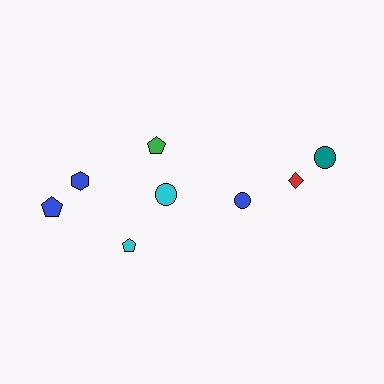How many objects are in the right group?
There are 3 objects.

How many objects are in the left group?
There are 5 objects.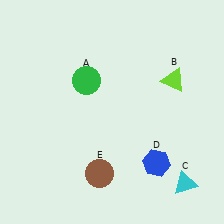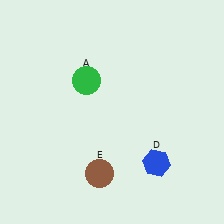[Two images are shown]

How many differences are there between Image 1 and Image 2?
There are 2 differences between the two images.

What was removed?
The lime triangle (B), the cyan triangle (C) were removed in Image 2.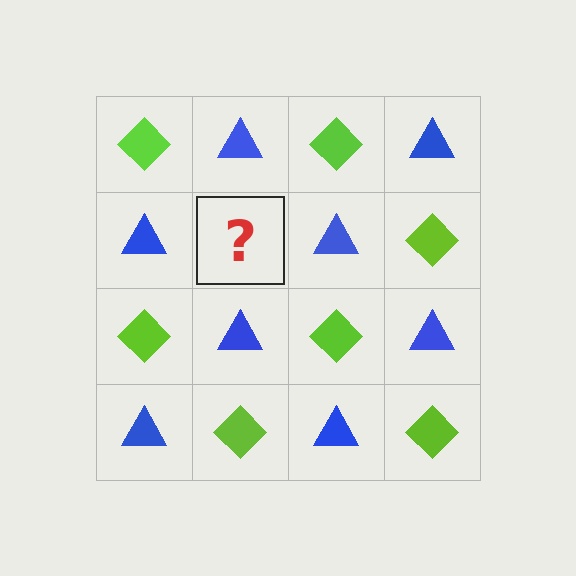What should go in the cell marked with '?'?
The missing cell should contain a lime diamond.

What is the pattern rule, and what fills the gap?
The rule is that it alternates lime diamond and blue triangle in a checkerboard pattern. The gap should be filled with a lime diamond.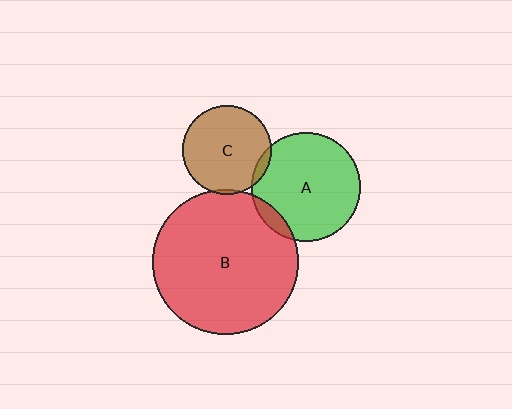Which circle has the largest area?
Circle B (red).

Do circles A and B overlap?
Yes.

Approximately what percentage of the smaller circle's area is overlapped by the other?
Approximately 10%.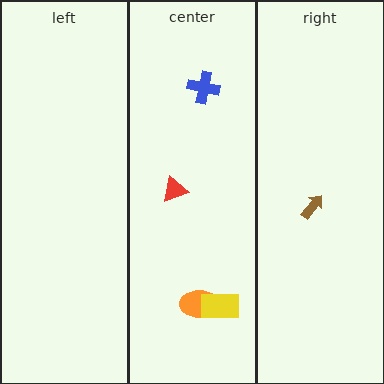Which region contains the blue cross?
The center region.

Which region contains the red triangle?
The center region.